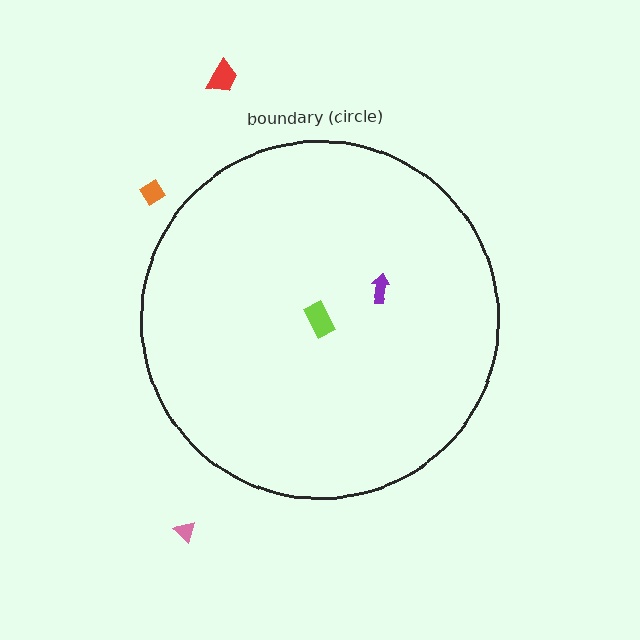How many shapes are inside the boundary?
2 inside, 3 outside.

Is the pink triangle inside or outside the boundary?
Outside.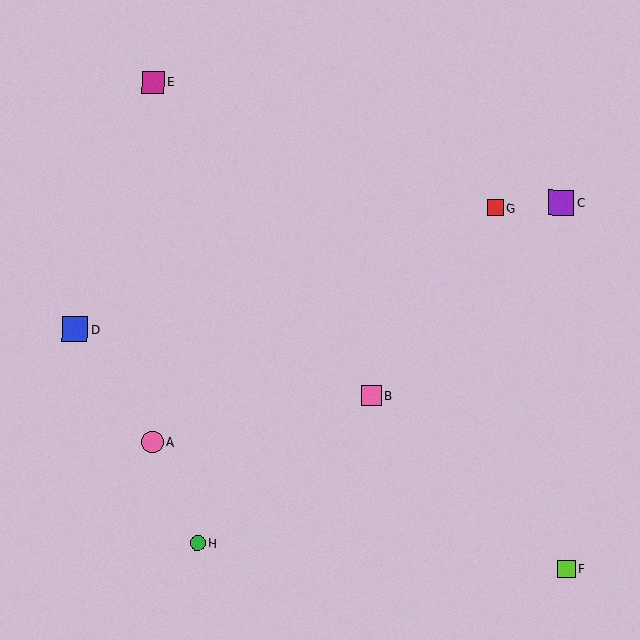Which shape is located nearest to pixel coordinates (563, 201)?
The purple square (labeled C) at (561, 203) is nearest to that location.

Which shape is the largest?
The purple square (labeled C) is the largest.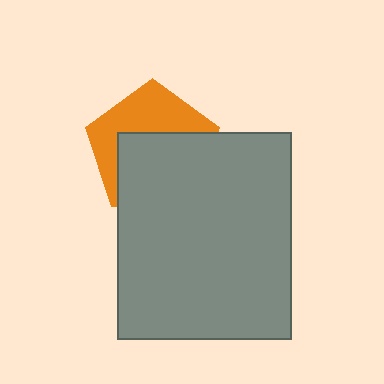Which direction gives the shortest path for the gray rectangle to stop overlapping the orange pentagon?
Moving down gives the shortest separation.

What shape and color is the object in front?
The object in front is a gray rectangle.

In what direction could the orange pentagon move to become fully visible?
The orange pentagon could move up. That would shift it out from behind the gray rectangle entirely.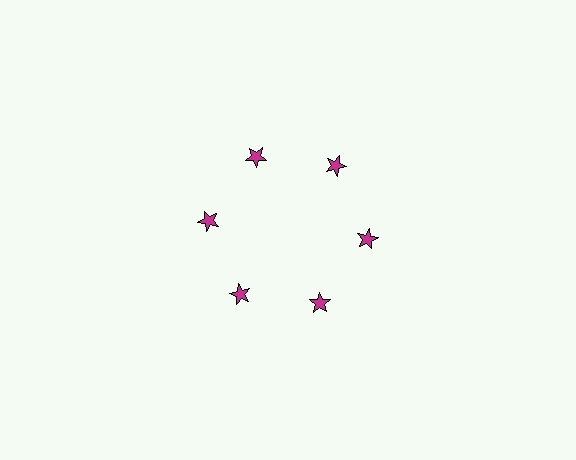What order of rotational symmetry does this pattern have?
This pattern has 6-fold rotational symmetry.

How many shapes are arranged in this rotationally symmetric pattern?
There are 6 shapes, arranged in 6 groups of 1.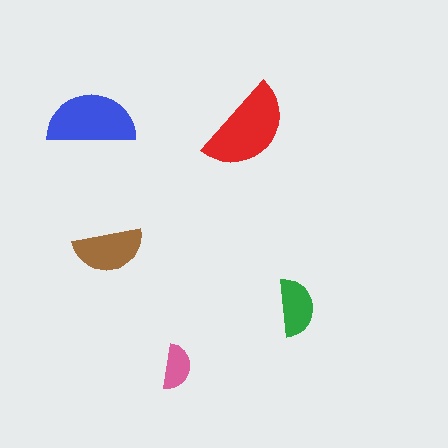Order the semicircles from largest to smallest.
the red one, the blue one, the brown one, the green one, the pink one.